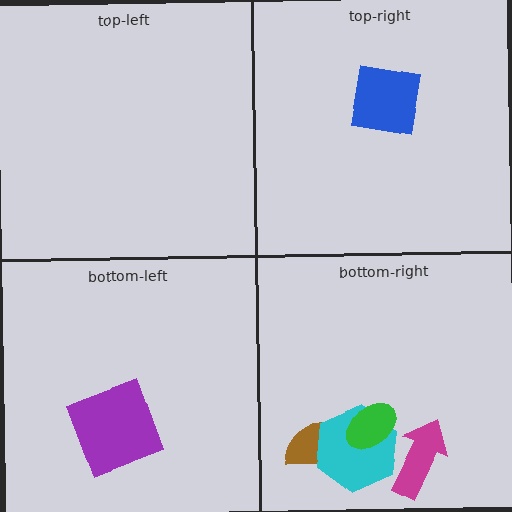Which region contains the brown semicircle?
The bottom-right region.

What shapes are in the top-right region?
The blue square.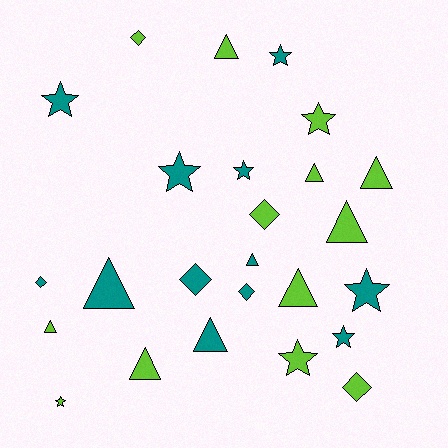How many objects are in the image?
There are 25 objects.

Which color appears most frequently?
Lime, with 13 objects.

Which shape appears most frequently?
Triangle, with 10 objects.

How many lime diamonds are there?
There are 3 lime diamonds.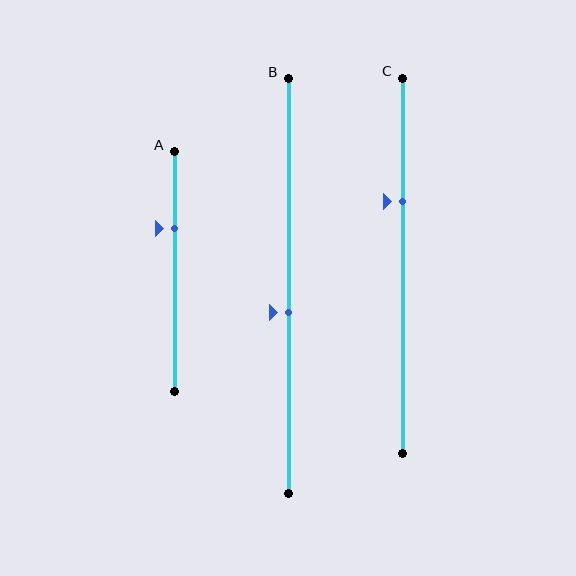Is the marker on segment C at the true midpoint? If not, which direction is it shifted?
No, the marker on segment C is shifted upward by about 17% of the segment length.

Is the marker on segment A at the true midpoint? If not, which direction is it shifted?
No, the marker on segment A is shifted upward by about 18% of the segment length.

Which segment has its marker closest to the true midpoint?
Segment B has its marker closest to the true midpoint.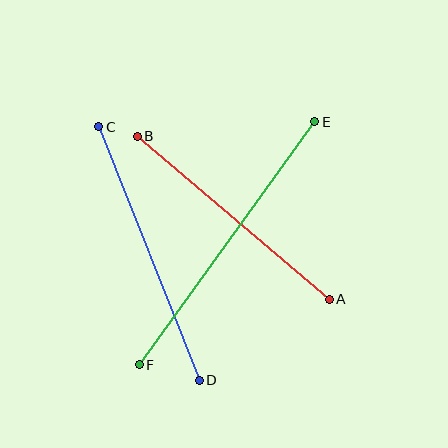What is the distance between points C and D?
The distance is approximately 273 pixels.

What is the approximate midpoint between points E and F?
The midpoint is at approximately (227, 243) pixels.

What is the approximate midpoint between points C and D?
The midpoint is at approximately (149, 254) pixels.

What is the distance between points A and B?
The distance is approximately 252 pixels.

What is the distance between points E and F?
The distance is approximately 300 pixels.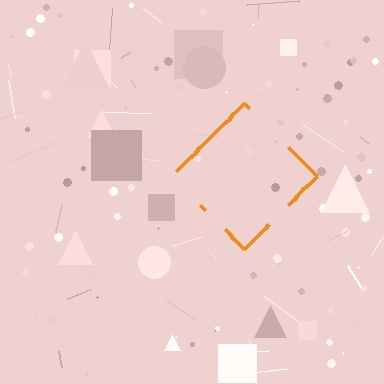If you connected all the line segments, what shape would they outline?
They would outline a diamond.